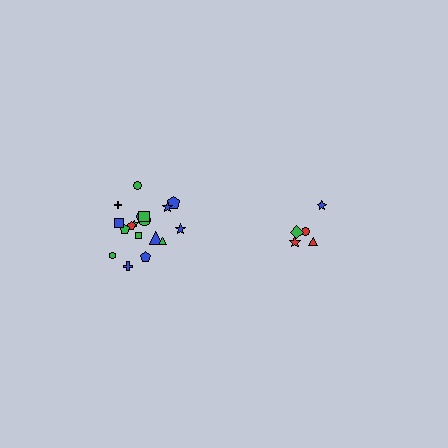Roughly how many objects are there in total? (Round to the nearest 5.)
Roughly 25 objects in total.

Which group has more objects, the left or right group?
The left group.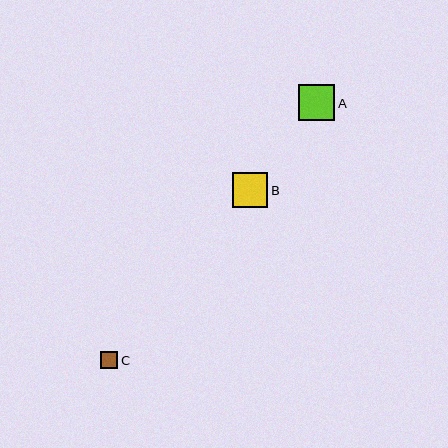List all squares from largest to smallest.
From largest to smallest: A, B, C.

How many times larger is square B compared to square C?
Square B is approximately 2.1 times the size of square C.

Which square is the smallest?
Square C is the smallest with a size of approximately 17 pixels.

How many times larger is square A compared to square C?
Square A is approximately 2.2 times the size of square C.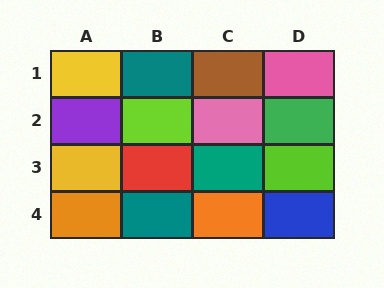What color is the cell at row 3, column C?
Teal.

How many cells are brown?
1 cell is brown.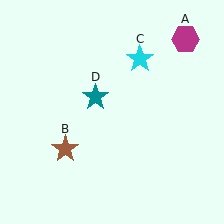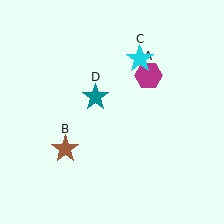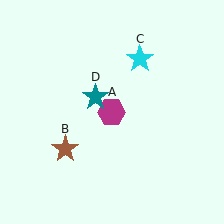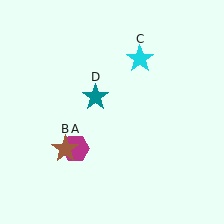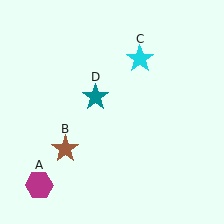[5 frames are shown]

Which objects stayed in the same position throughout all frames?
Brown star (object B) and cyan star (object C) and teal star (object D) remained stationary.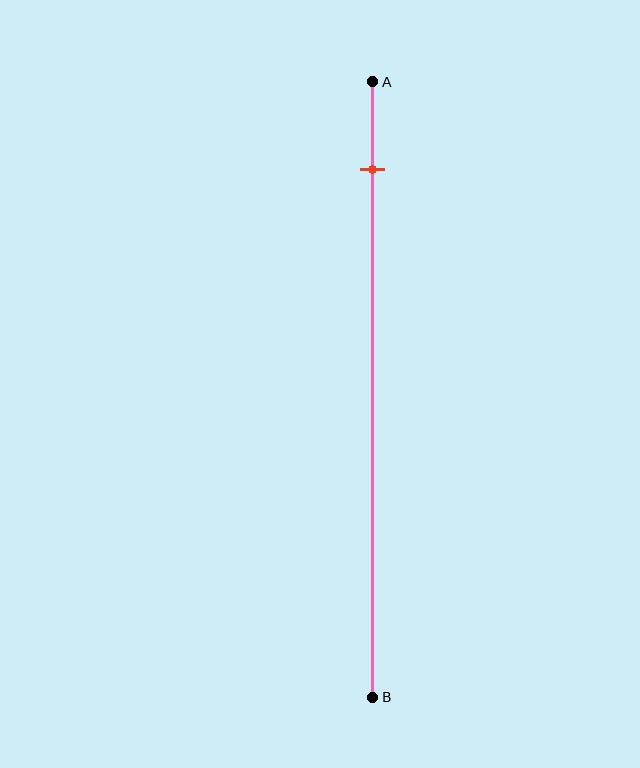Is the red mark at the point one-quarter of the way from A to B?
No, the mark is at about 15% from A, not at the 25% one-quarter point.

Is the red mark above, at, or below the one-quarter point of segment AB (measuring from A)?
The red mark is above the one-quarter point of segment AB.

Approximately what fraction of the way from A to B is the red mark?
The red mark is approximately 15% of the way from A to B.